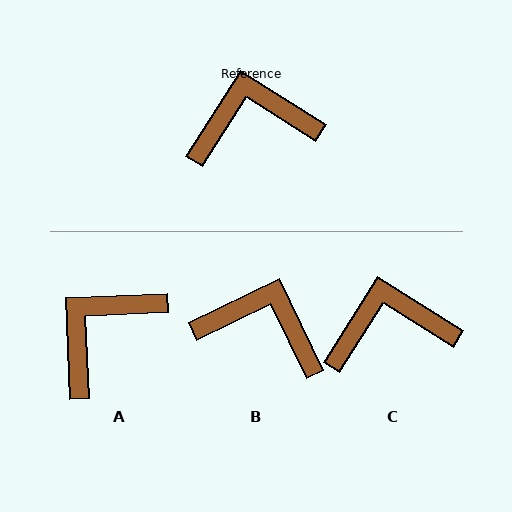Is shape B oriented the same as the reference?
No, it is off by about 32 degrees.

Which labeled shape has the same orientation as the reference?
C.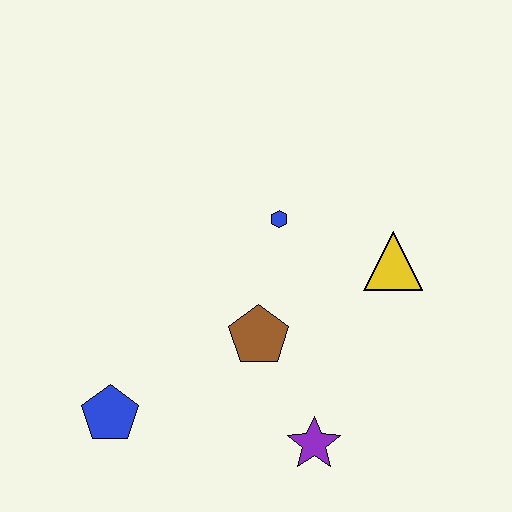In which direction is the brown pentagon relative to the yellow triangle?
The brown pentagon is to the left of the yellow triangle.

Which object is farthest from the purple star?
The blue hexagon is farthest from the purple star.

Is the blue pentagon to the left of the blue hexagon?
Yes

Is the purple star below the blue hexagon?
Yes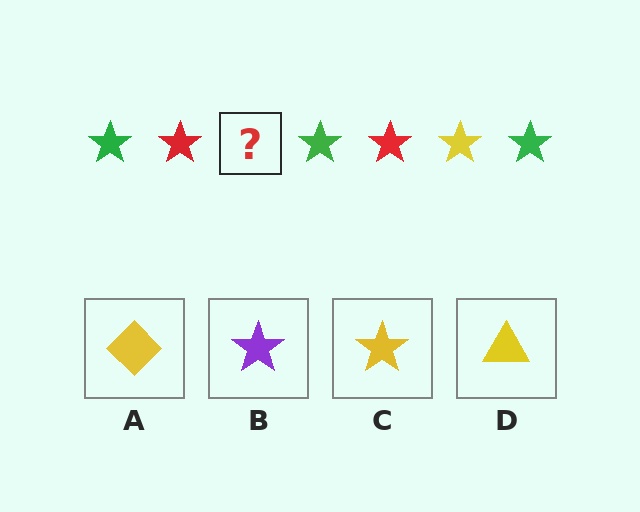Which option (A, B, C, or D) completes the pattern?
C.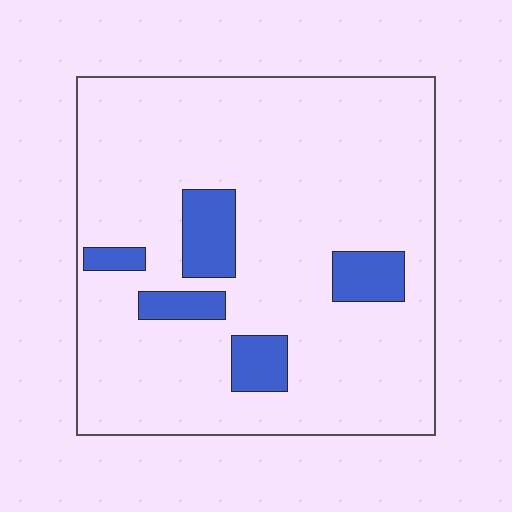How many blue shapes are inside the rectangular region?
5.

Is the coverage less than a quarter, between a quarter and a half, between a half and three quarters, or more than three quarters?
Less than a quarter.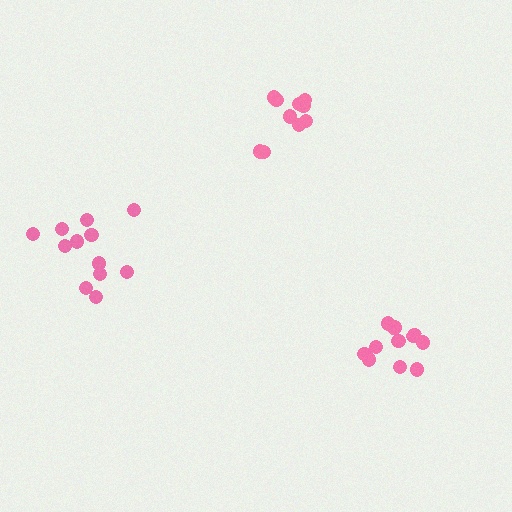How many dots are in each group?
Group 1: 10 dots, Group 2: 10 dots, Group 3: 12 dots (32 total).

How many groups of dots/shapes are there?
There are 3 groups.